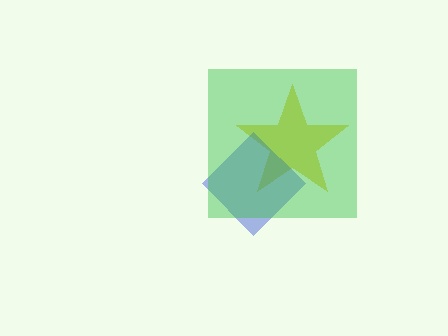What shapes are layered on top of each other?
The layered shapes are: a yellow star, a blue diamond, a green square.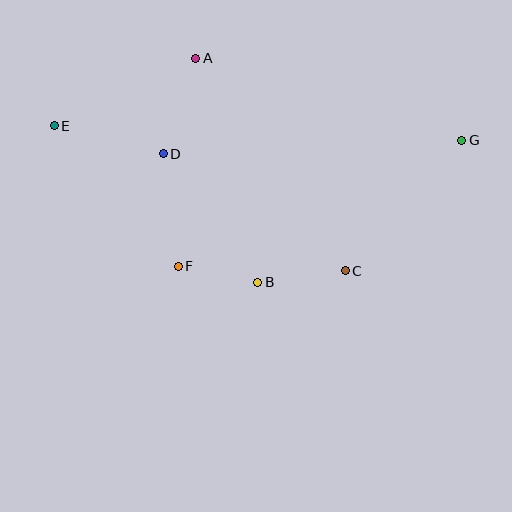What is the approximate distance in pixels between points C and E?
The distance between C and E is approximately 325 pixels.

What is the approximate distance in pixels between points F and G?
The distance between F and G is approximately 310 pixels.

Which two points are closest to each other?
Points B and F are closest to each other.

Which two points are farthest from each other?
Points E and G are farthest from each other.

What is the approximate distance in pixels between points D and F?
The distance between D and F is approximately 113 pixels.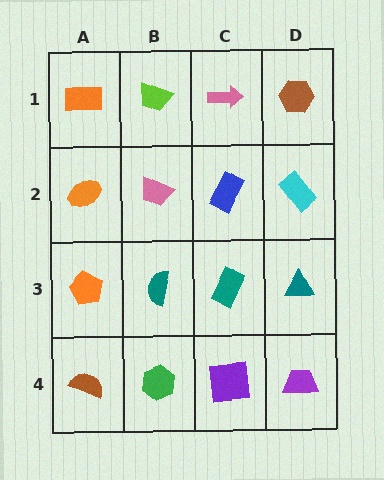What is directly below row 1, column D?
A cyan rectangle.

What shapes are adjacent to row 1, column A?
An orange ellipse (row 2, column A), a lime trapezoid (row 1, column B).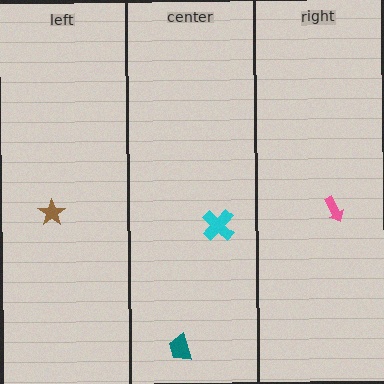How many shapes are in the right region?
1.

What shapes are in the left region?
The brown star.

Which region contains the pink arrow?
The right region.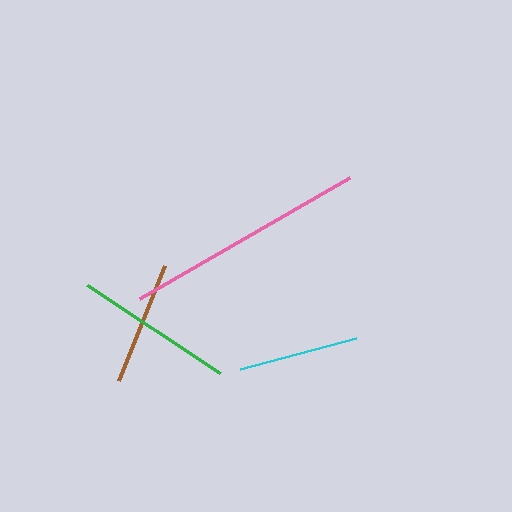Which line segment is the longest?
The pink line is the longest at approximately 242 pixels.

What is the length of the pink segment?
The pink segment is approximately 242 pixels long.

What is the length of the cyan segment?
The cyan segment is approximately 120 pixels long.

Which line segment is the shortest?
The cyan line is the shortest at approximately 120 pixels.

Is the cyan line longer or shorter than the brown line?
The brown line is longer than the cyan line.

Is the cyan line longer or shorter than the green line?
The green line is longer than the cyan line.